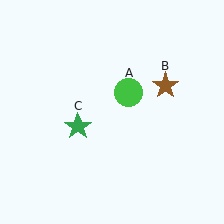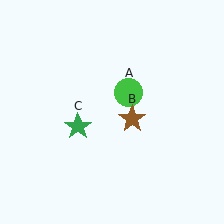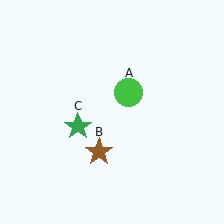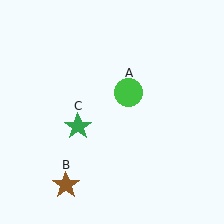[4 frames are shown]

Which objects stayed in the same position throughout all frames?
Green circle (object A) and green star (object C) remained stationary.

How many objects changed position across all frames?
1 object changed position: brown star (object B).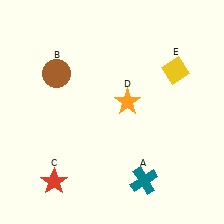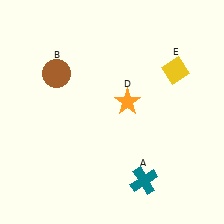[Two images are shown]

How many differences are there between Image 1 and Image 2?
There is 1 difference between the two images.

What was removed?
The red star (C) was removed in Image 2.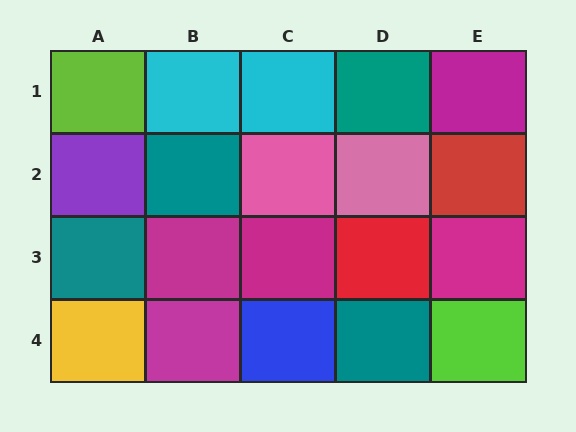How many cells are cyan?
2 cells are cyan.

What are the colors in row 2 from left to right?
Purple, teal, pink, pink, red.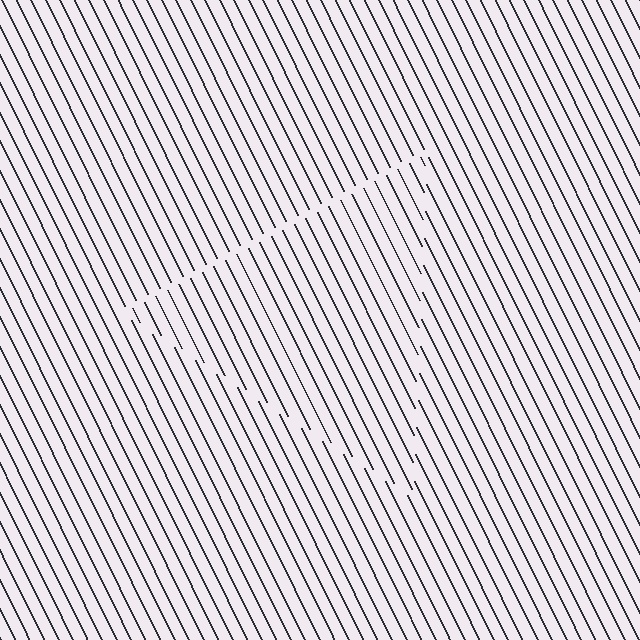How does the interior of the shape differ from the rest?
The interior of the shape contains the same grating, shifted by half a period — the contour is defined by the phase discontinuity where line-ends from the inner and outer gratings abut.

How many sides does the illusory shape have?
3 sides — the line-ends trace a triangle.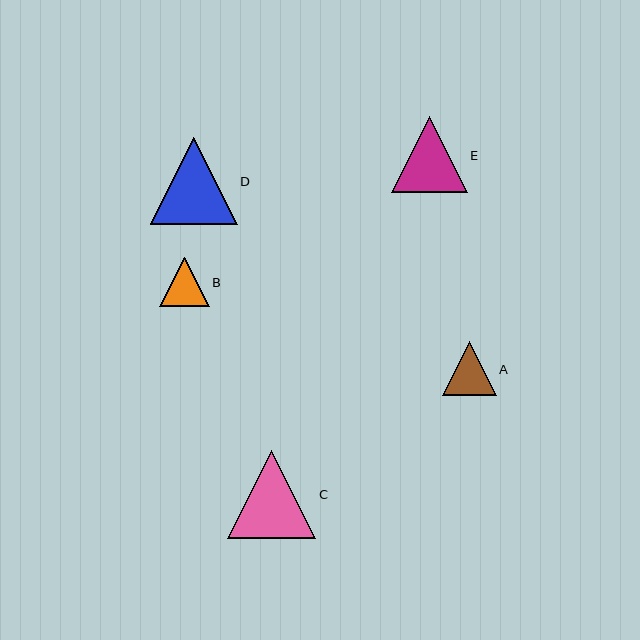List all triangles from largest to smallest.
From largest to smallest: C, D, E, A, B.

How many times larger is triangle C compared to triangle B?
Triangle C is approximately 1.8 times the size of triangle B.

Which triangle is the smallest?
Triangle B is the smallest with a size of approximately 50 pixels.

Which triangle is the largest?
Triangle C is the largest with a size of approximately 88 pixels.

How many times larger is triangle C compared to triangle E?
Triangle C is approximately 1.2 times the size of triangle E.